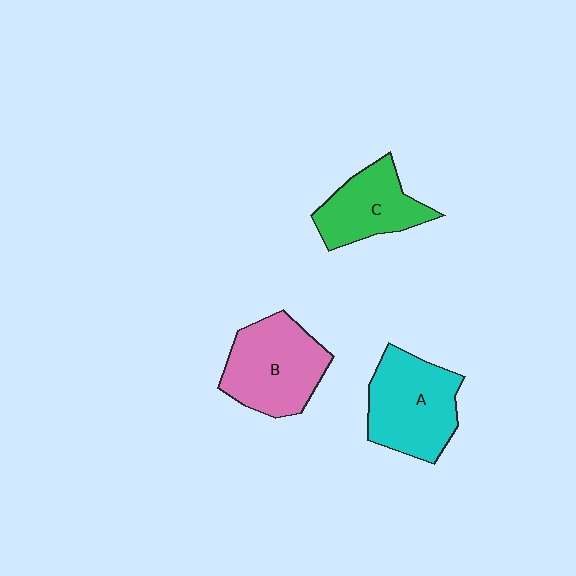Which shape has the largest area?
Shape B (pink).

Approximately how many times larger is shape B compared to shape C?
Approximately 1.3 times.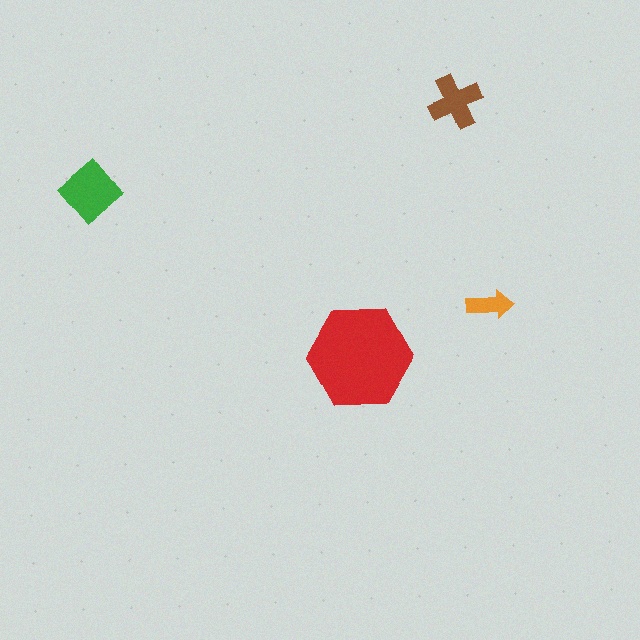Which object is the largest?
The red hexagon.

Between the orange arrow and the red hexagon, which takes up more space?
The red hexagon.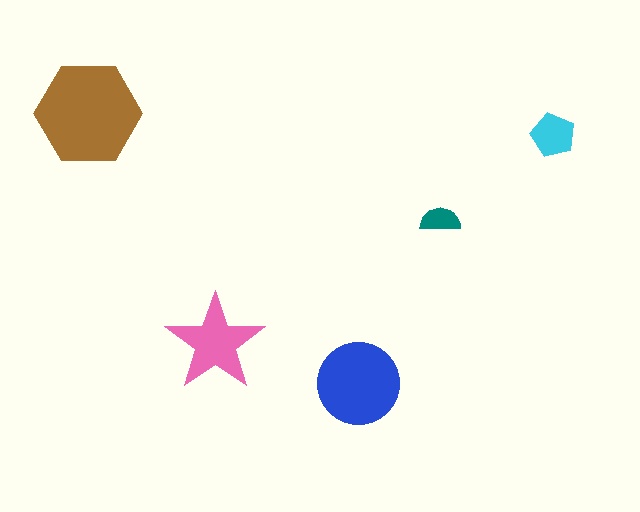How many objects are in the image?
There are 5 objects in the image.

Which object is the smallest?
The teal semicircle.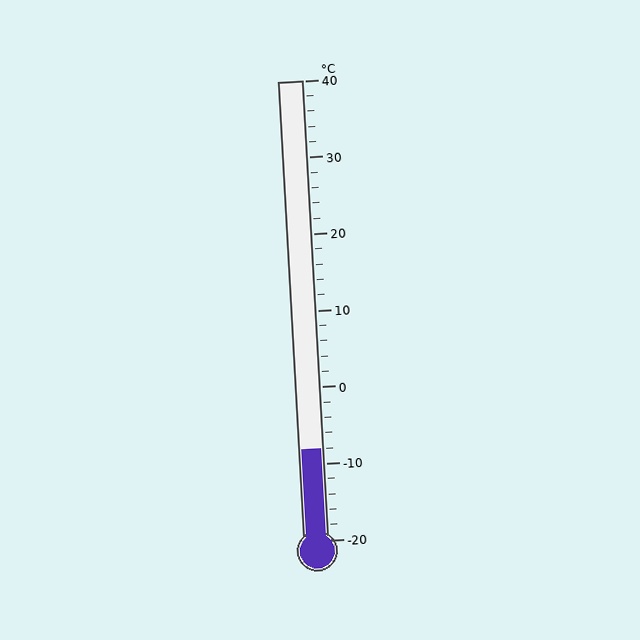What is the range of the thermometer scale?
The thermometer scale ranges from -20°C to 40°C.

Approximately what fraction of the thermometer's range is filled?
The thermometer is filled to approximately 20% of its range.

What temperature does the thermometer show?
The thermometer shows approximately -8°C.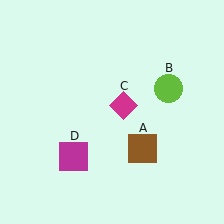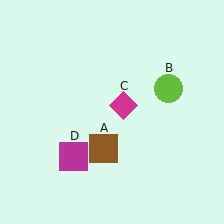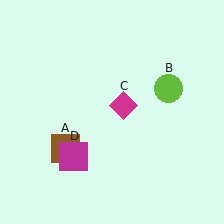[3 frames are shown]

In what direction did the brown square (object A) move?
The brown square (object A) moved left.